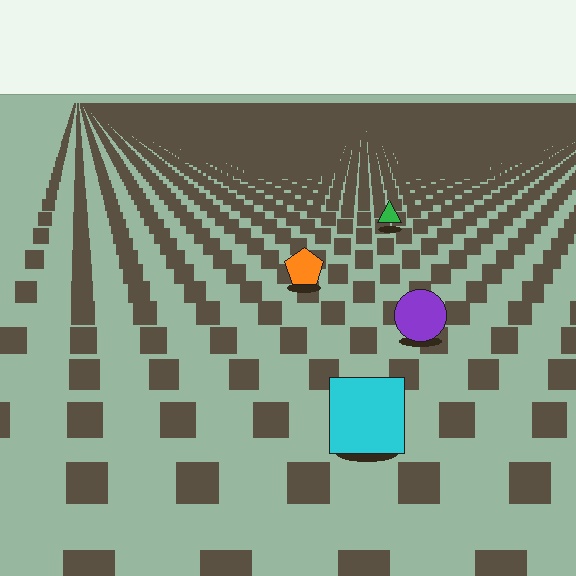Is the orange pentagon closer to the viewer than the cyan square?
No. The cyan square is closer — you can tell from the texture gradient: the ground texture is coarser near it.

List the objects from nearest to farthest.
From nearest to farthest: the cyan square, the purple circle, the orange pentagon, the green triangle.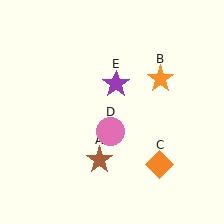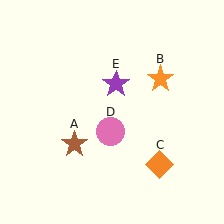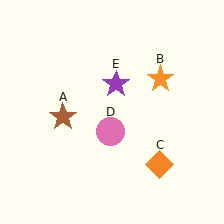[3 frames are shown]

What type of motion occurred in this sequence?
The brown star (object A) rotated clockwise around the center of the scene.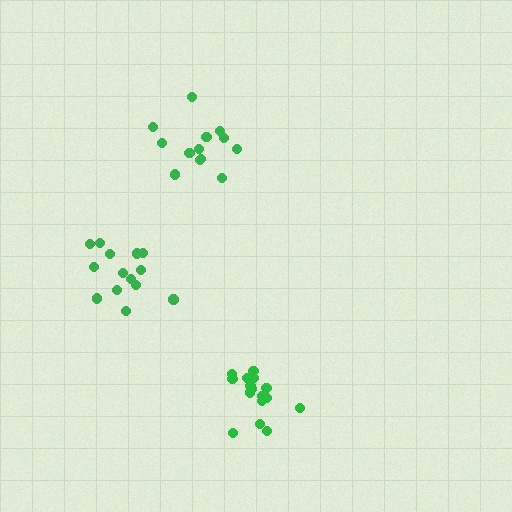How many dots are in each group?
Group 1: 14 dots, Group 2: 13 dots, Group 3: 16 dots (43 total).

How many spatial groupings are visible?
There are 3 spatial groupings.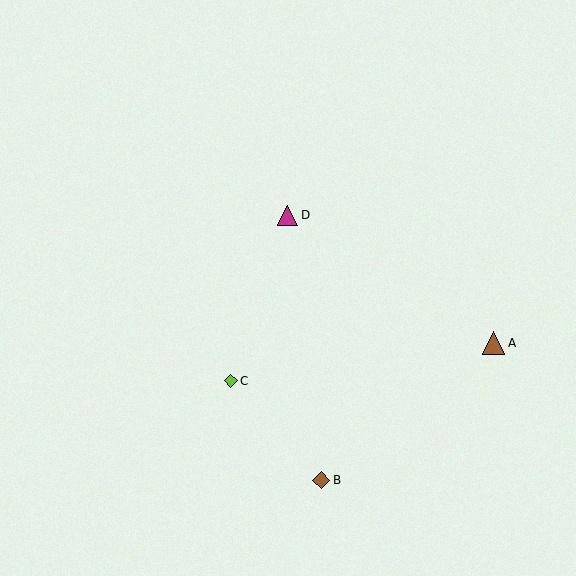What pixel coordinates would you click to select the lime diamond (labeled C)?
Click at (231, 381) to select the lime diamond C.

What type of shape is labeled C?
Shape C is a lime diamond.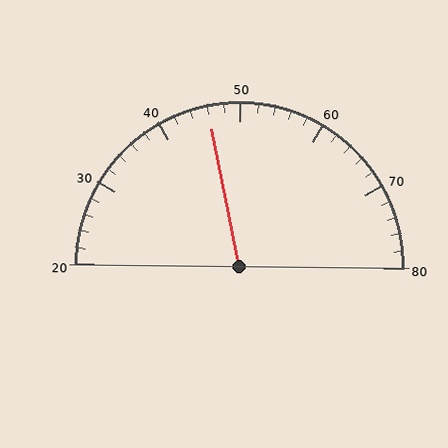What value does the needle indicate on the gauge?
The needle indicates approximately 46.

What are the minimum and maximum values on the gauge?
The gauge ranges from 20 to 80.